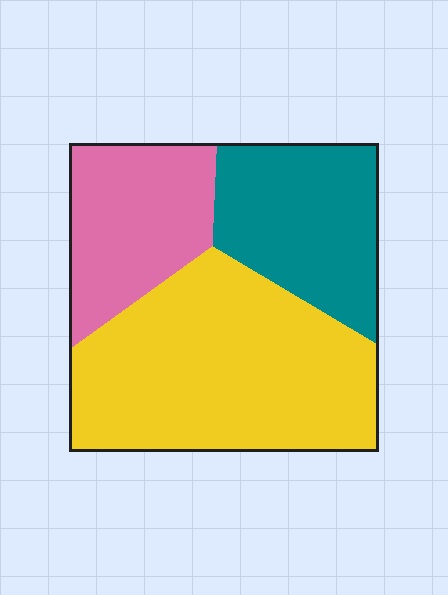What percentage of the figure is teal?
Teal takes up between a quarter and a half of the figure.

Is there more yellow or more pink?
Yellow.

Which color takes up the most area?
Yellow, at roughly 50%.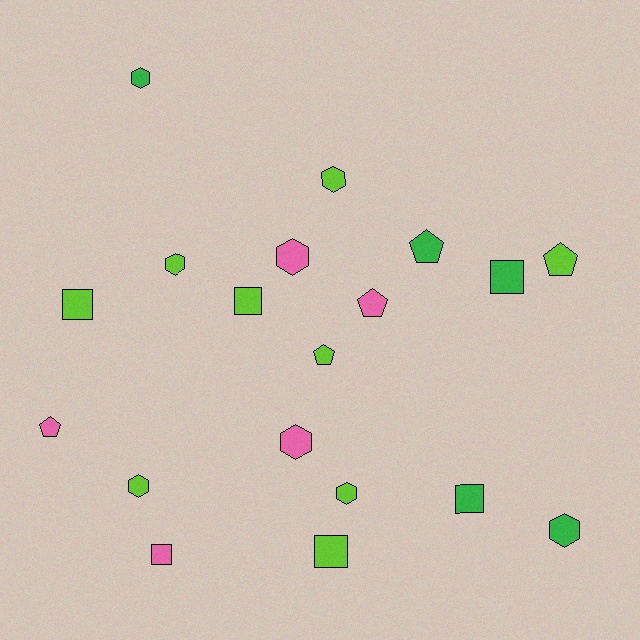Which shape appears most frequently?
Hexagon, with 8 objects.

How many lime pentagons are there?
There are 2 lime pentagons.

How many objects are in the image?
There are 19 objects.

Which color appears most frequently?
Lime, with 9 objects.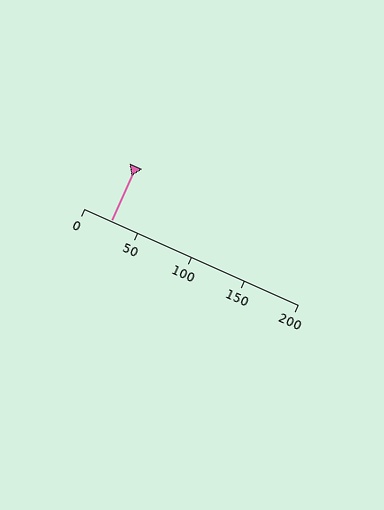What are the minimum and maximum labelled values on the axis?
The axis runs from 0 to 200.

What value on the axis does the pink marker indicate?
The marker indicates approximately 25.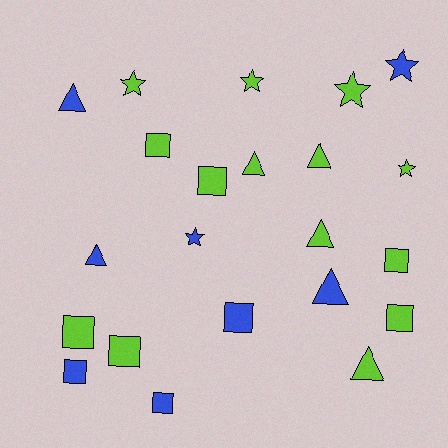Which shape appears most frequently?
Square, with 9 objects.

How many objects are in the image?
There are 22 objects.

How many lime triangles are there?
There are 4 lime triangles.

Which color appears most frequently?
Lime, with 14 objects.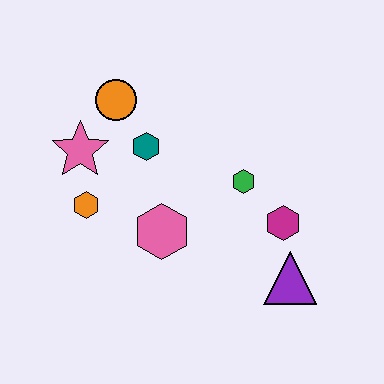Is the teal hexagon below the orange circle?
Yes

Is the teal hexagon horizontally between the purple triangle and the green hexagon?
No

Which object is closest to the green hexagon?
The magenta hexagon is closest to the green hexagon.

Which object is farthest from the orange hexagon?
The purple triangle is farthest from the orange hexagon.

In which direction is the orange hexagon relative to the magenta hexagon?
The orange hexagon is to the left of the magenta hexagon.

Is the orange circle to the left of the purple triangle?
Yes